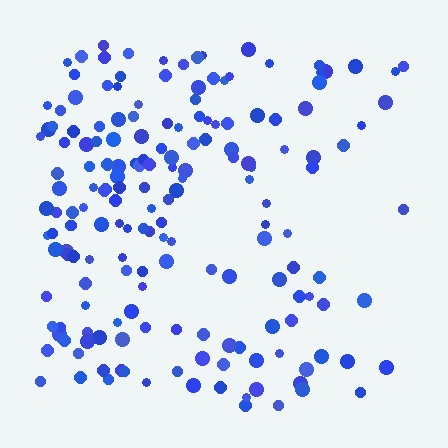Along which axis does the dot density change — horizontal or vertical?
Horizontal.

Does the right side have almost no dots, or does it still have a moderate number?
Still a moderate number, just noticeably fewer than the left.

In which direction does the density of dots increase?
From right to left, with the left side densest.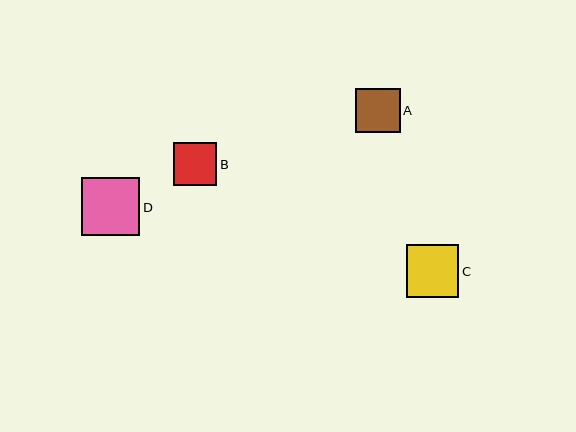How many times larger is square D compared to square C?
Square D is approximately 1.1 times the size of square C.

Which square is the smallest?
Square B is the smallest with a size of approximately 43 pixels.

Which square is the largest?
Square D is the largest with a size of approximately 58 pixels.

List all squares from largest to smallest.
From largest to smallest: D, C, A, B.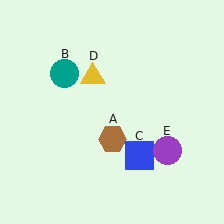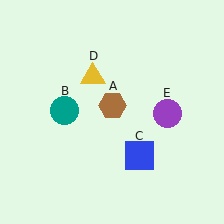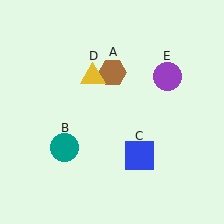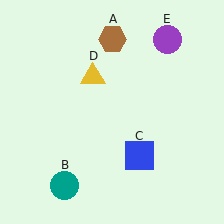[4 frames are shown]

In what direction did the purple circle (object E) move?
The purple circle (object E) moved up.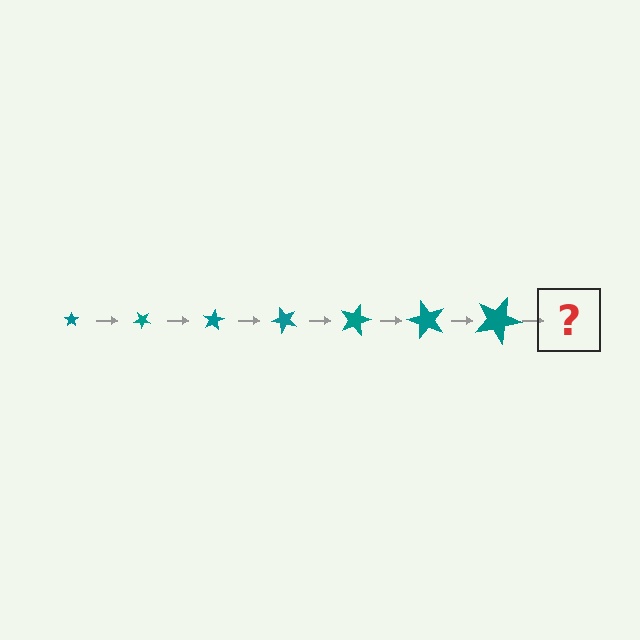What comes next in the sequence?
The next element should be a star, larger than the previous one and rotated 280 degrees from the start.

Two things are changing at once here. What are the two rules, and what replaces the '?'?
The two rules are that the star grows larger each step and it rotates 40 degrees each step. The '?' should be a star, larger than the previous one and rotated 280 degrees from the start.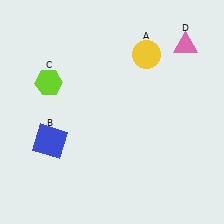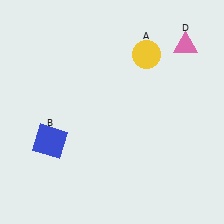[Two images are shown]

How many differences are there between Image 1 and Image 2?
There is 1 difference between the two images.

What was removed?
The lime hexagon (C) was removed in Image 2.